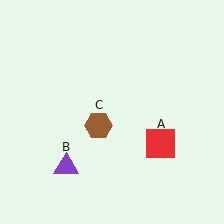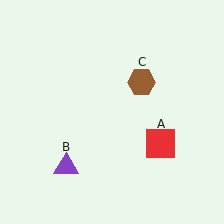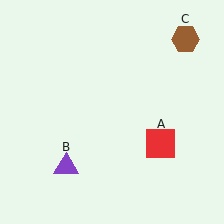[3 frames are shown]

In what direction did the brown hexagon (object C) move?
The brown hexagon (object C) moved up and to the right.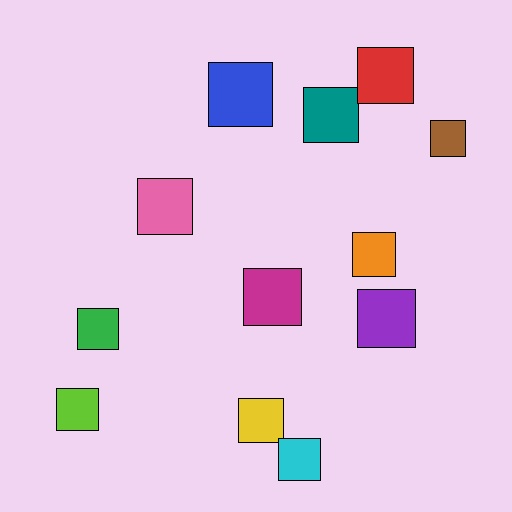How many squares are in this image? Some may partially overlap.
There are 12 squares.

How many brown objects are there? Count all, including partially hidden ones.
There is 1 brown object.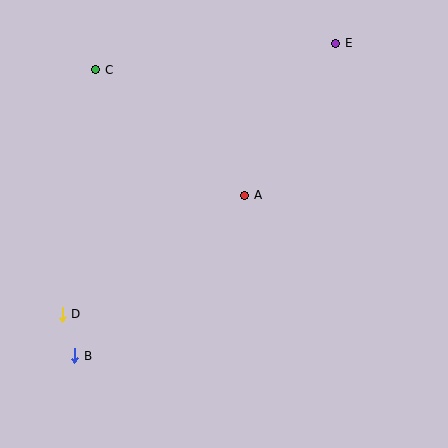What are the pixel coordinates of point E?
Point E is at (336, 43).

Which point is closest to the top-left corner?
Point C is closest to the top-left corner.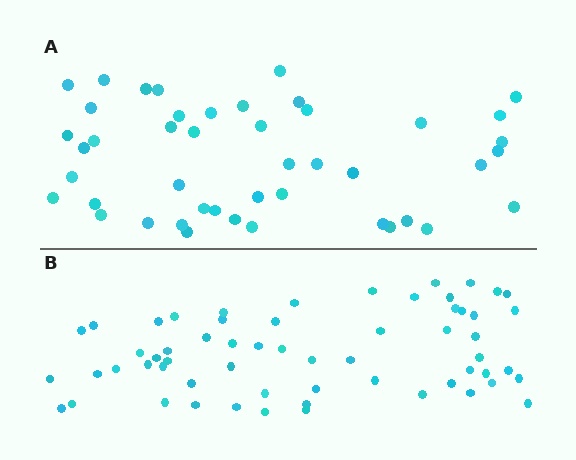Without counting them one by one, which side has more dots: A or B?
Region B (the bottom region) has more dots.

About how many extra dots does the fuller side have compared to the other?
Region B has approximately 15 more dots than region A.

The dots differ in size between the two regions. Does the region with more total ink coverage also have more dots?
No. Region A has more total ink coverage because its dots are larger, but region B actually contains more individual dots. Total area can be misleading — the number of items is what matters here.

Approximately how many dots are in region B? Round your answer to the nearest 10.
About 60 dots.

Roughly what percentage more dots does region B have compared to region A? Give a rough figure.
About 35% more.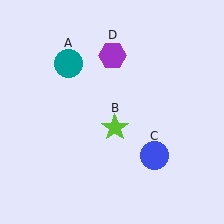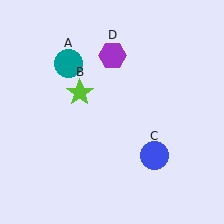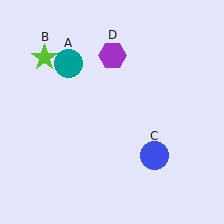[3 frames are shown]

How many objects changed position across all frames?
1 object changed position: lime star (object B).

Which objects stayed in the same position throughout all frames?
Teal circle (object A) and blue circle (object C) and purple hexagon (object D) remained stationary.